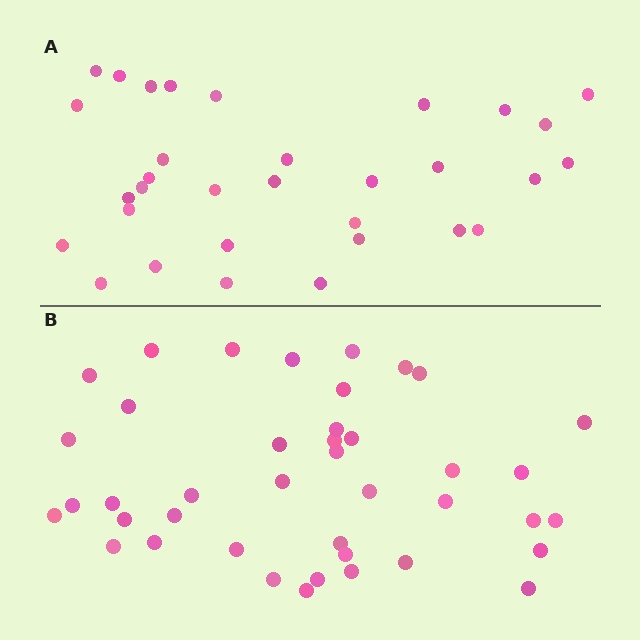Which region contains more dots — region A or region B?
Region B (the bottom region) has more dots.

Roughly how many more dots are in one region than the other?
Region B has roughly 8 or so more dots than region A.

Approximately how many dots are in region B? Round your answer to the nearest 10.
About 40 dots. (The exact count is 41, which rounds to 40.)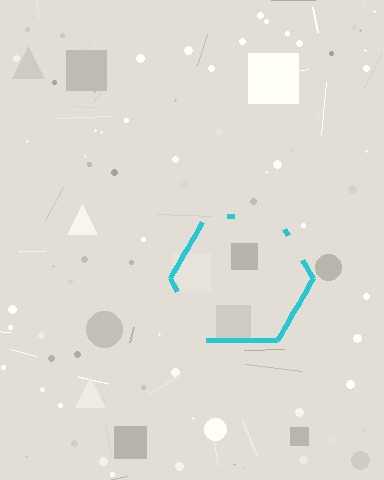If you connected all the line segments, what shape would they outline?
They would outline a hexagon.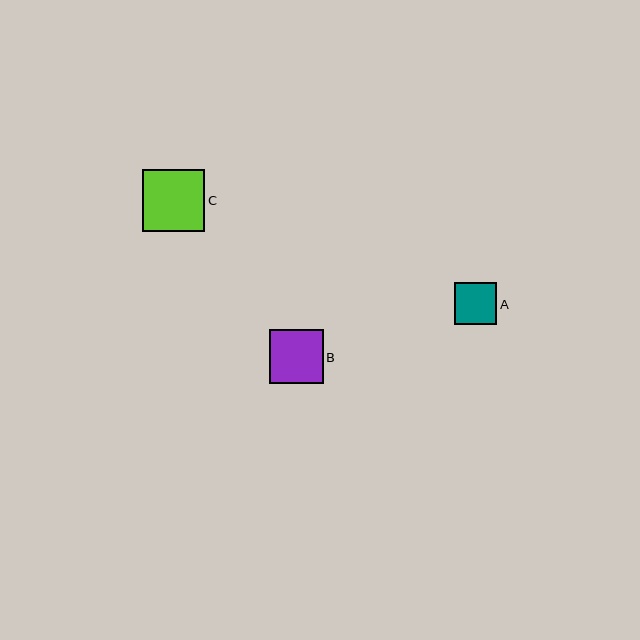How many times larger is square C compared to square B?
Square C is approximately 1.2 times the size of square B.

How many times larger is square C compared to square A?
Square C is approximately 1.5 times the size of square A.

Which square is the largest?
Square C is the largest with a size of approximately 62 pixels.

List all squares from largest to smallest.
From largest to smallest: C, B, A.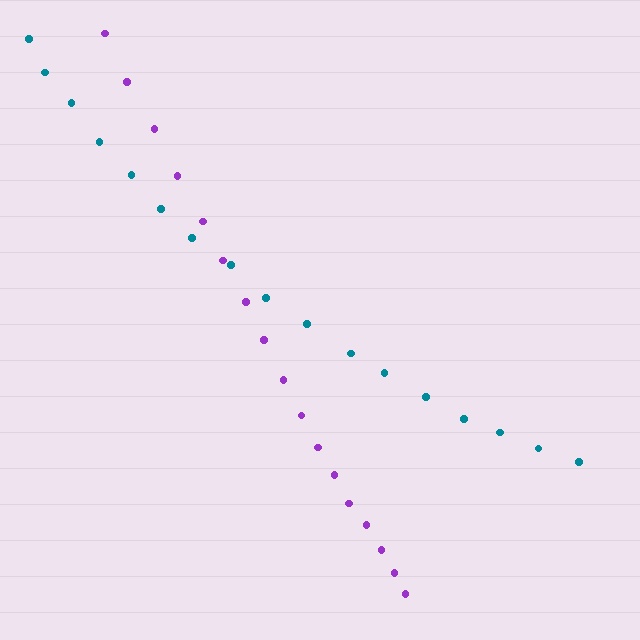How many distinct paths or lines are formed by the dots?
There are 2 distinct paths.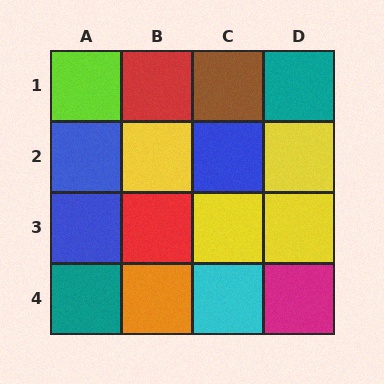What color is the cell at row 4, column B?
Orange.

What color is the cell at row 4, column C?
Cyan.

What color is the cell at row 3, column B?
Red.